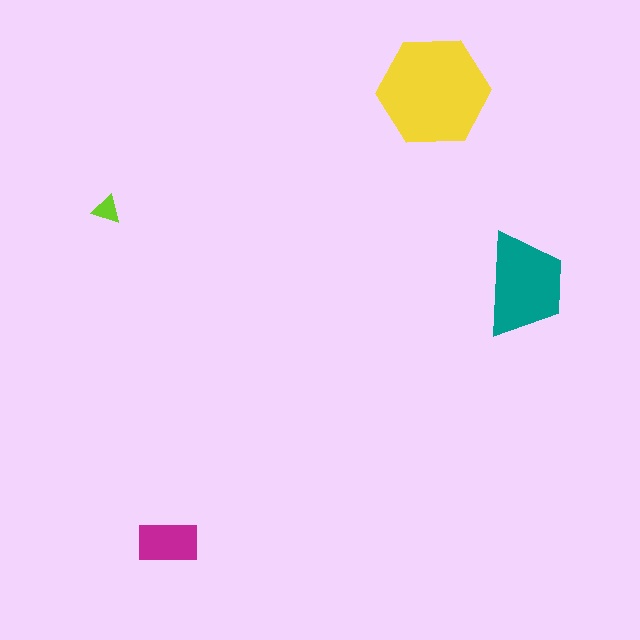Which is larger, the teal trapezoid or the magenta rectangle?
The teal trapezoid.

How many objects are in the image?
There are 4 objects in the image.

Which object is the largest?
The yellow hexagon.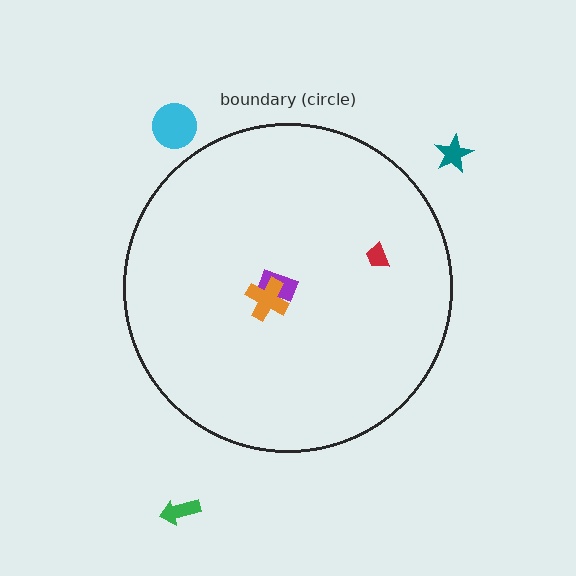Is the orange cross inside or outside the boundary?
Inside.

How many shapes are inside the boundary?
3 inside, 3 outside.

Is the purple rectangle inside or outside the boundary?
Inside.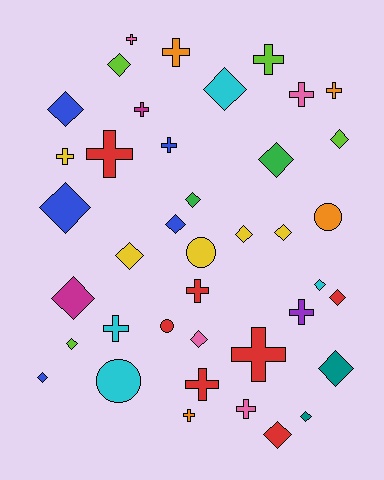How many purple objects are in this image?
There is 1 purple object.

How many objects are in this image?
There are 40 objects.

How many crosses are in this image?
There are 16 crosses.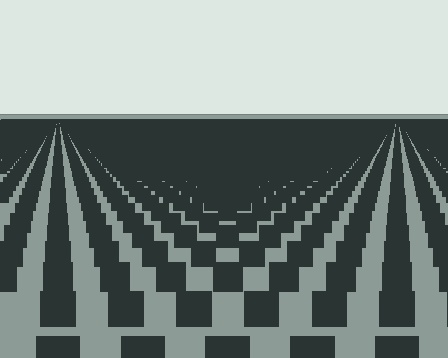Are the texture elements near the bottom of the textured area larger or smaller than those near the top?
Larger. Near the bottom, elements are closer to the viewer and appear at a bigger on-screen size.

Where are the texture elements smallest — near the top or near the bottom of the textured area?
Near the top.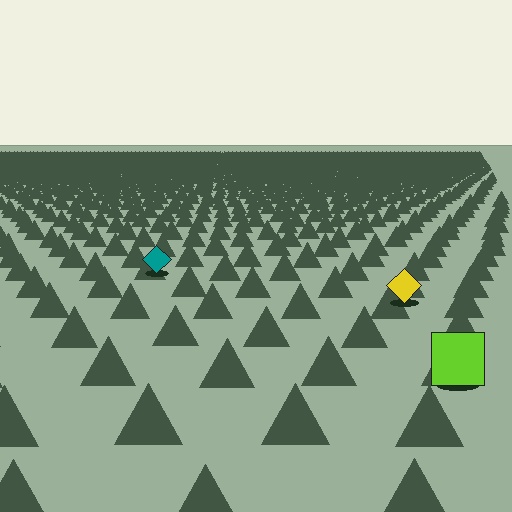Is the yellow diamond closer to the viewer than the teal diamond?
Yes. The yellow diamond is closer — you can tell from the texture gradient: the ground texture is coarser near it.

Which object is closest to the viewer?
The lime square is closest. The texture marks near it are larger and more spread out.